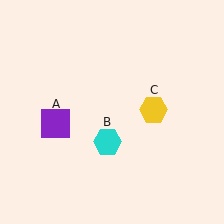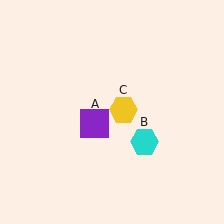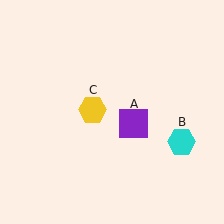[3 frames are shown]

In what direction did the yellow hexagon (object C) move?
The yellow hexagon (object C) moved left.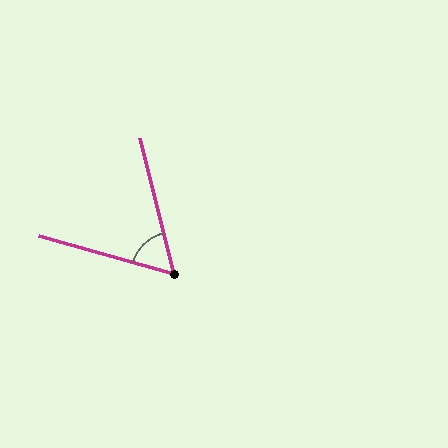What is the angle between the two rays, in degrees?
Approximately 60 degrees.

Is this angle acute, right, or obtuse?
It is acute.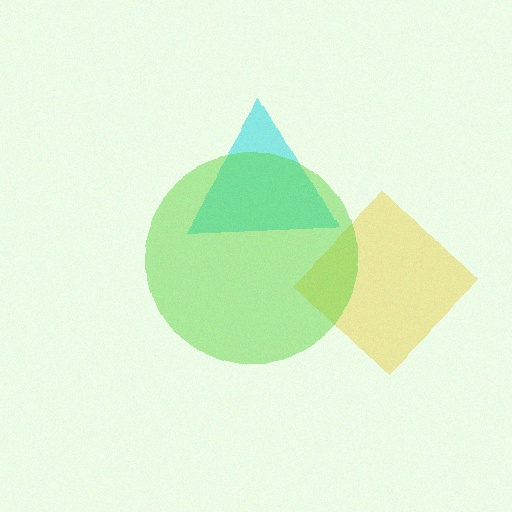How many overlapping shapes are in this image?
There are 3 overlapping shapes in the image.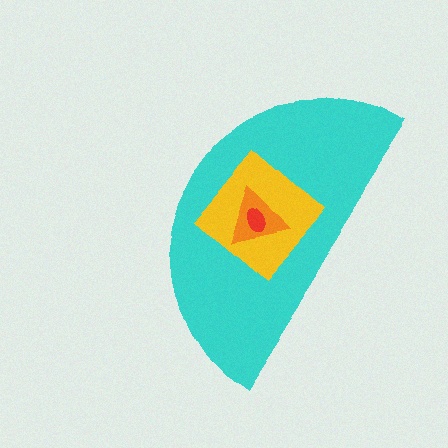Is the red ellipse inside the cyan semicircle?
Yes.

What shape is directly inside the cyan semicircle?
The yellow diamond.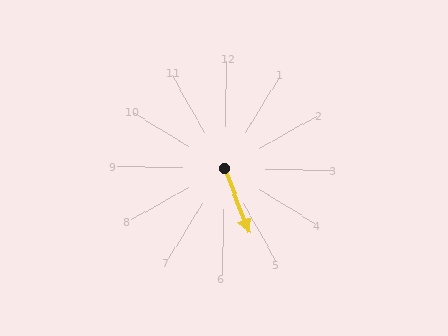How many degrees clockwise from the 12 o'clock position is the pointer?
Approximately 158 degrees.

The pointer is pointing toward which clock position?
Roughly 5 o'clock.